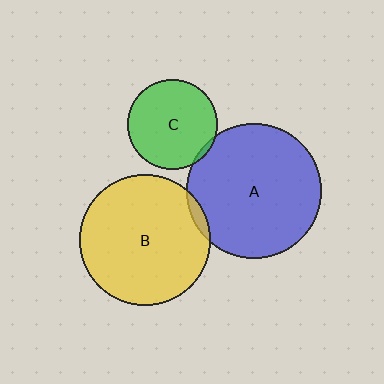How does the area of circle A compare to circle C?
Approximately 2.3 times.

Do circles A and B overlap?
Yes.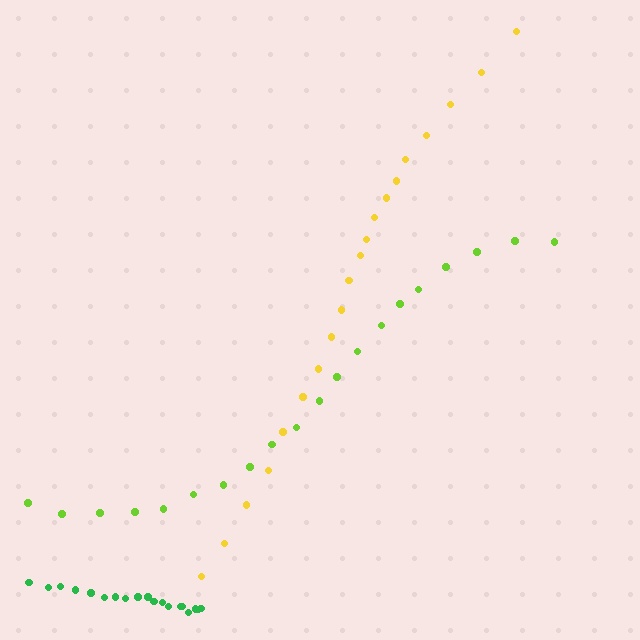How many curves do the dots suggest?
There are 3 distinct paths.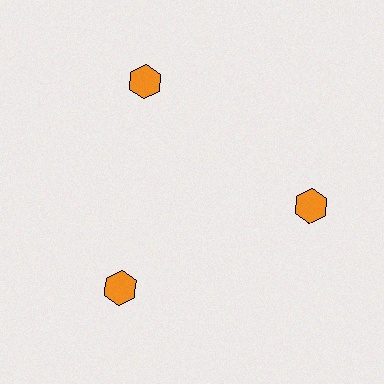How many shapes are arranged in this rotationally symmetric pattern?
There are 3 shapes, arranged in 3 groups of 1.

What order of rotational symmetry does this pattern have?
This pattern has 3-fold rotational symmetry.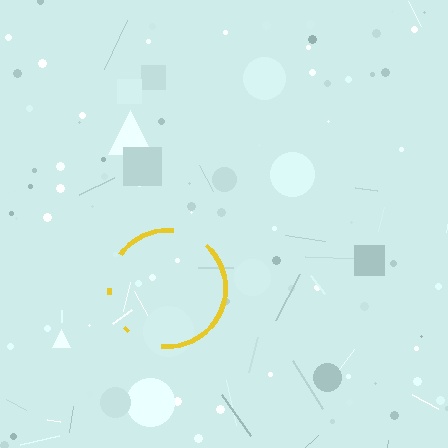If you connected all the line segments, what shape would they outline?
They would outline a circle.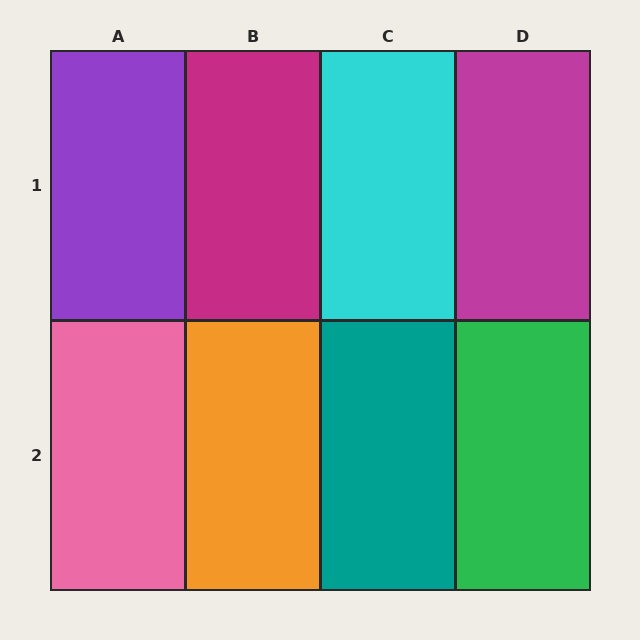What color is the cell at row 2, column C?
Teal.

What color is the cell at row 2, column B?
Orange.